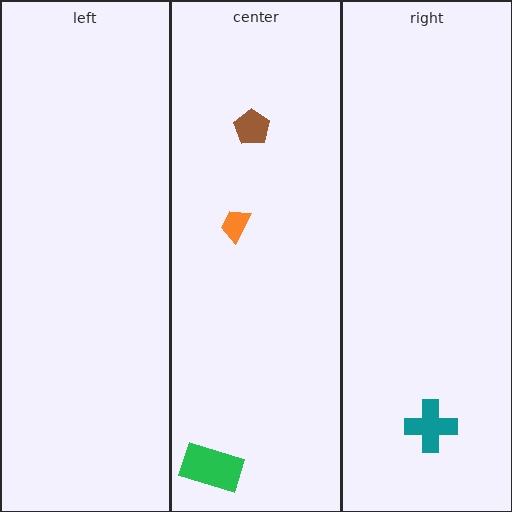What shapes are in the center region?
The orange trapezoid, the brown pentagon, the green rectangle.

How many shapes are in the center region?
3.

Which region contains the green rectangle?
The center region.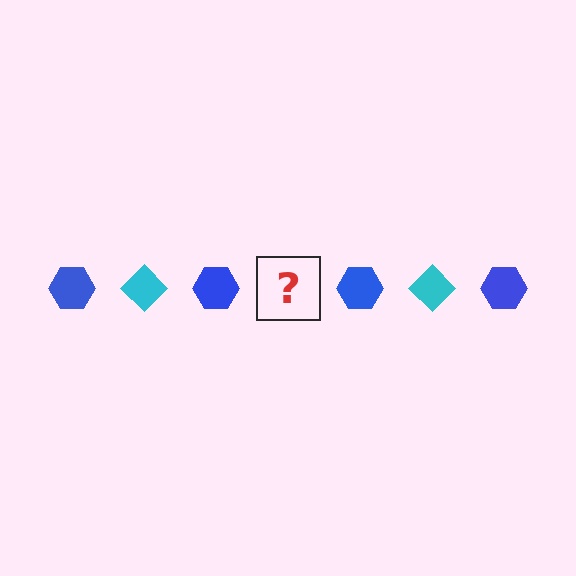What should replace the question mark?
The question mark should be replaced with a cyan diamond.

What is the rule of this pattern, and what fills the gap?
The rule is that the pattern alternates between blue hexagon and cyan diamond. The gap should be filled with a cyan diamond.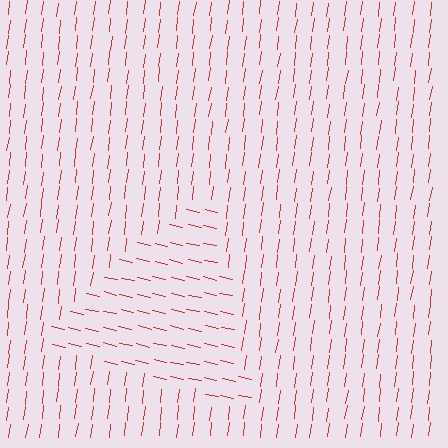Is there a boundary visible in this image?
Yes, there is a texture boundary formed by a change in line orientation.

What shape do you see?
I see a triangle.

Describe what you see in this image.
The image is filled with small red line segments. A triangle region in the image has lines oriented differently from the surrounding lines, creating a visible texture boundary.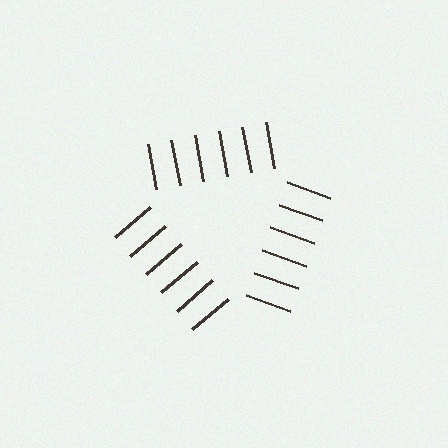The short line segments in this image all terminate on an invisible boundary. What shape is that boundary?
An illusory triangle — the line segments terminate on its edges but no continuous stroke is drawn.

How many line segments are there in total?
18 — 6 along each of the 3 edges.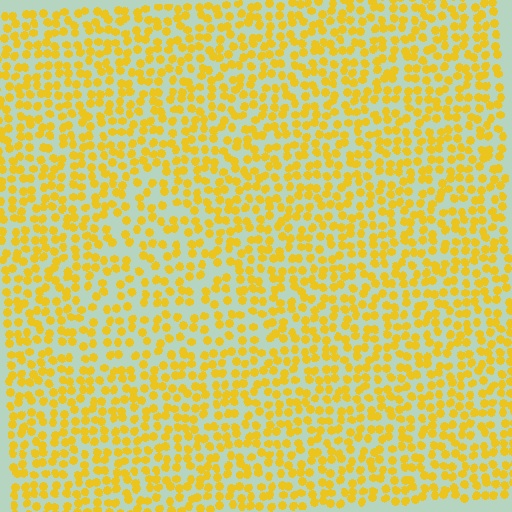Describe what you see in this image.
The image contains small yellow elements arranged at two different densities. A triangle-shaped region is visible where the elements are less densely packed than the surrounding area.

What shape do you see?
I see a triangle.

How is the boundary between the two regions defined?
The boundary is defined by a change in element density (approximately 1.4x ratio). All elements are the same color, size, and shape.